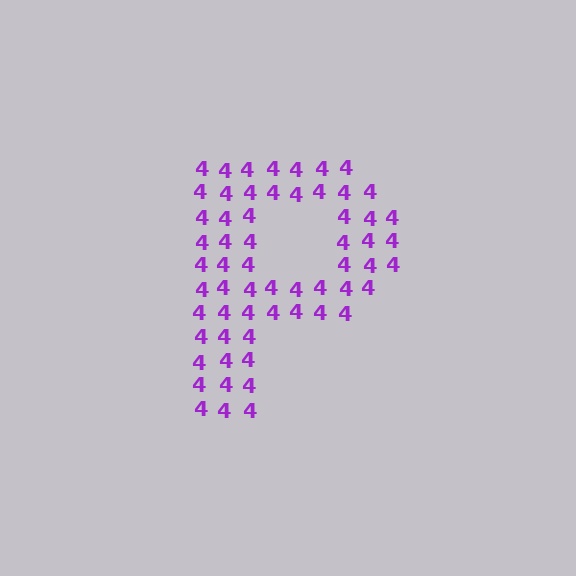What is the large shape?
The large shape is the letter P.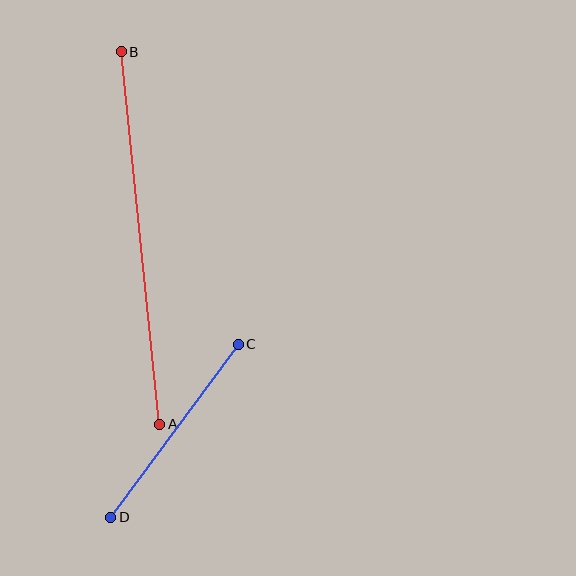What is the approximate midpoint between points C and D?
The midpoint is at approximately (174, 431) pixels.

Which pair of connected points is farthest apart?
Points A and B are farthest apart.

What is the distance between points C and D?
The distance is approximately 215 pixels.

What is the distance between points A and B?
The distance is approximately 374 pixels.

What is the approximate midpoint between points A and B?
The midpoint is at approximately (140, 238) pixels.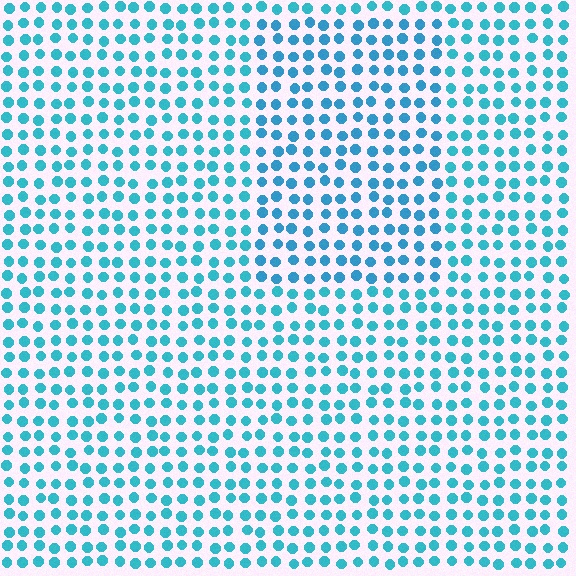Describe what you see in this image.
The image is filled with small cyan elements in a uniform arrangement. A rectangle-shaped region is visible where the elements are tinted to a slightly different hue, forming a subtle color boundary.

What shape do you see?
I see a rectangle.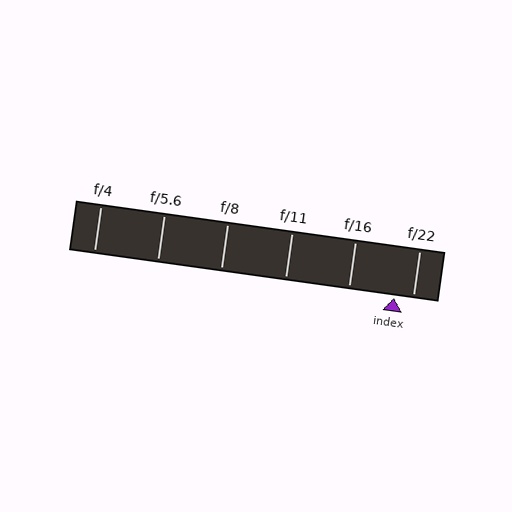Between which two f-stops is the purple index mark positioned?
The index mark is between f/16 and f/22.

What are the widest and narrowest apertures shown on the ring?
The widest aperture shown is f/4 and the narrowest is f/22.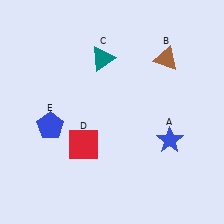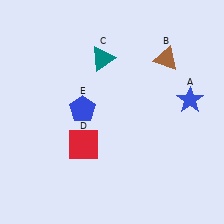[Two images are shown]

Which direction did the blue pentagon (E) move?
The blue pentagon (E) moved right.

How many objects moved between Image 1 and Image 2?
2 objects moved between the two images.